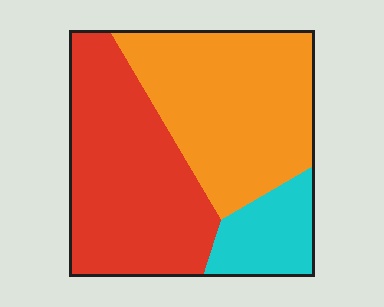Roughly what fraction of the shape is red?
Red covers about 45% of the shape.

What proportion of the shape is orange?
Orange takes up about two fifths (2/5) of the shape.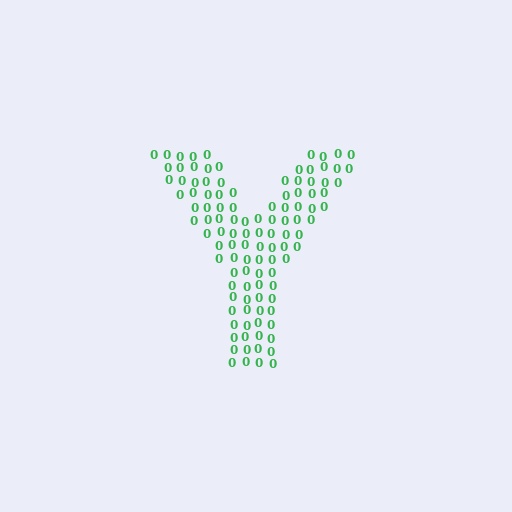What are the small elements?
The small elements are digit 0's.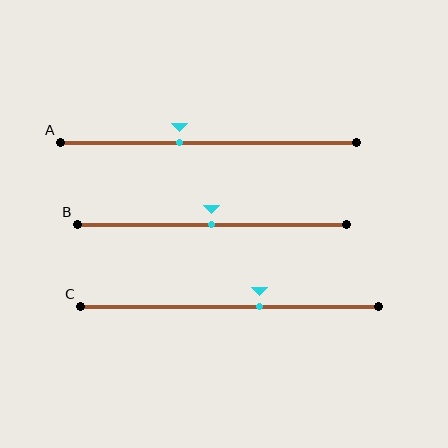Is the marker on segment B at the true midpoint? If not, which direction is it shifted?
Yes, the marker on segment B is at the true midpoint.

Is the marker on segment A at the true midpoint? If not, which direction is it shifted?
No, the marker on segment A is shifted to the left by about 10% of the segment length.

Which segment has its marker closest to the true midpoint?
Segment B has its marker closest to the true midpoint.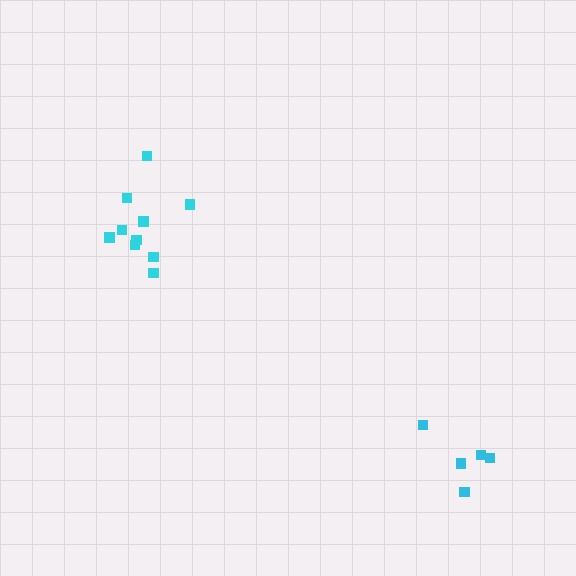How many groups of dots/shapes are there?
There are 2 groups.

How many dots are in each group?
Group 1: 5 dots, Group 2: 10 dots (15 total).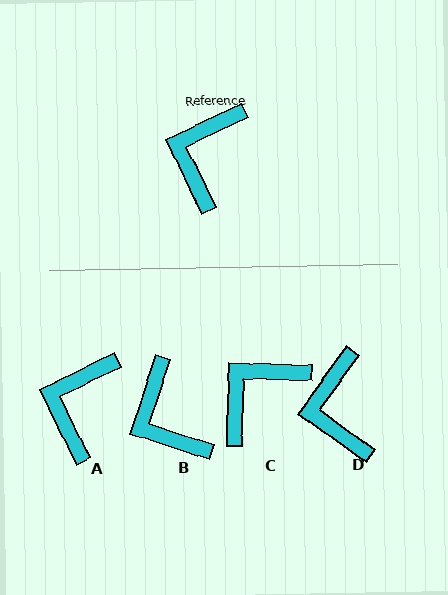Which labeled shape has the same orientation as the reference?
A.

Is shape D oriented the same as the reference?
No, it is off by about 29 degrees.